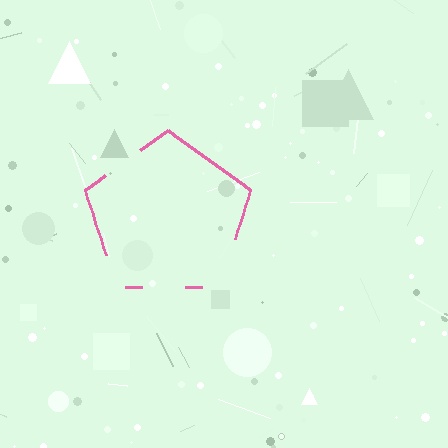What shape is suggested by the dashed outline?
The dashed outline suggests a pentagon.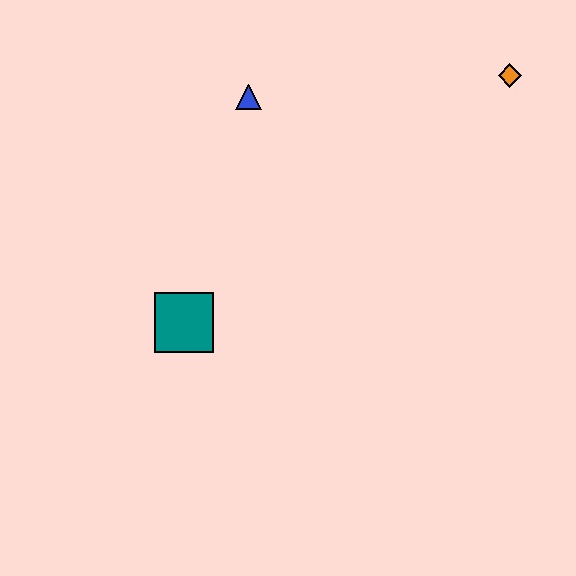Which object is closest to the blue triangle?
The teal square is closest to the blue triangle.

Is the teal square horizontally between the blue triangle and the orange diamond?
No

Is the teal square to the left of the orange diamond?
Yes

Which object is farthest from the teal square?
The orange diamond is farthest from the teal square.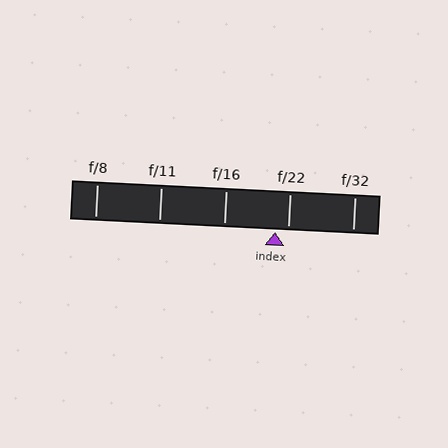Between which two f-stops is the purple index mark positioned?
The index mark is between f/16 and f/22.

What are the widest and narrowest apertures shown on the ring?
The widest aperture shown is f/8 and the narrowest is f/32.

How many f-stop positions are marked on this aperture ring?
There are 5 f-stop positions marked.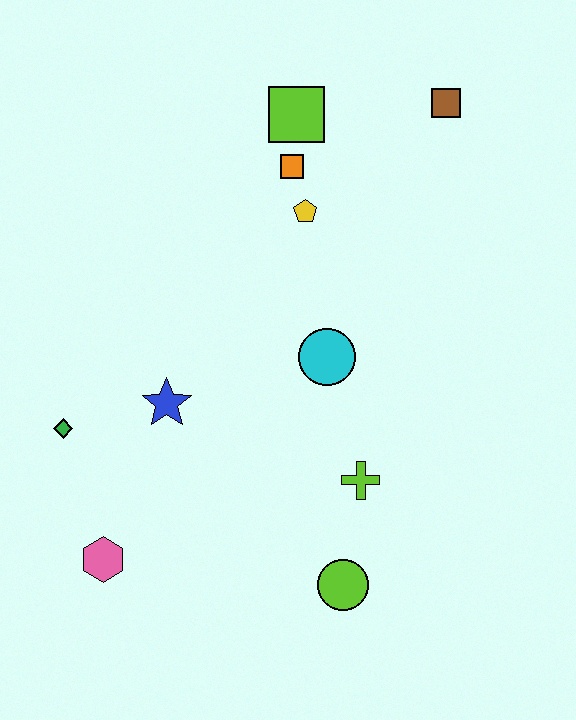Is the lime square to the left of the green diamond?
No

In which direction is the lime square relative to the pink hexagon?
The lime square is above the pink hexagon.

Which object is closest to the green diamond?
The blue star is closest to the green diamond.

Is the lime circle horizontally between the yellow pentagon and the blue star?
No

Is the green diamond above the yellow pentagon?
No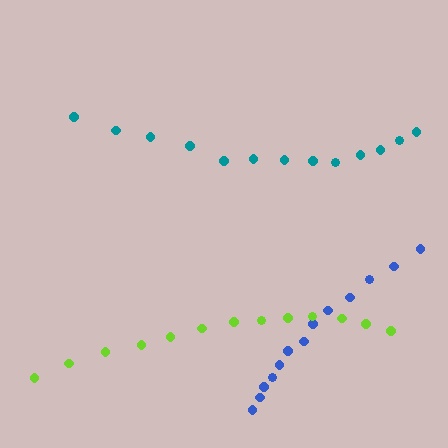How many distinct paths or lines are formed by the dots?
There are 3 distinct paths.